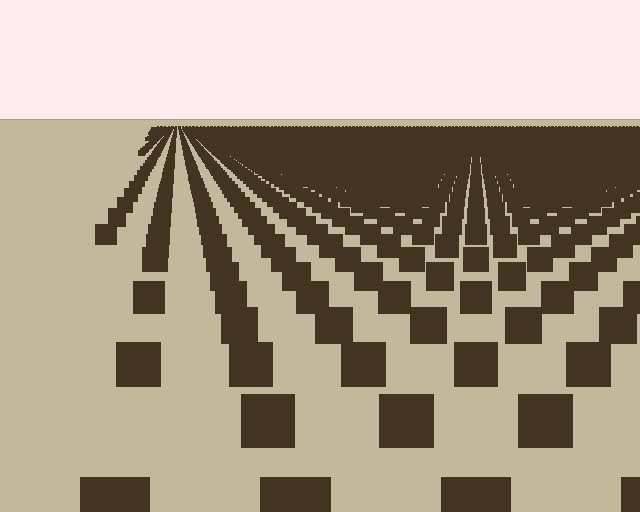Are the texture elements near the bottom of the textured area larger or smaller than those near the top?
Larger. Near the bottom, elements are closer to the viewer and appear at a bigger on-screen size.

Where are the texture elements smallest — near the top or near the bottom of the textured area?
Near the top.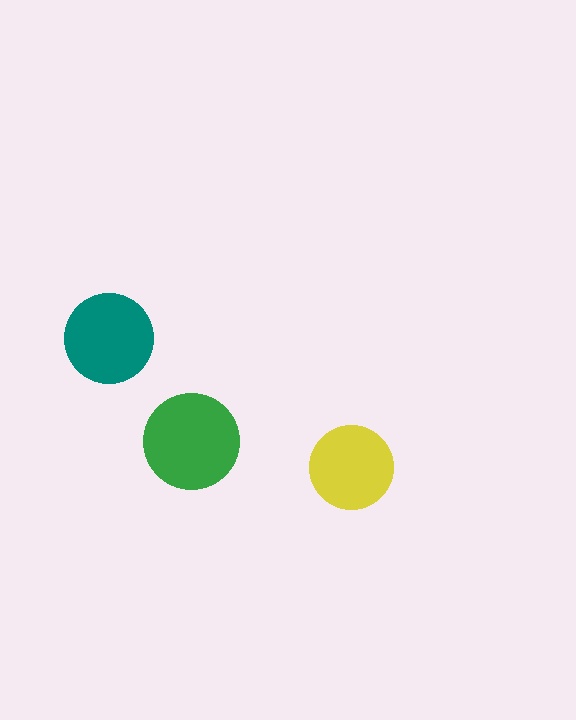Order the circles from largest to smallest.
the green one, the teal one, the yellow one.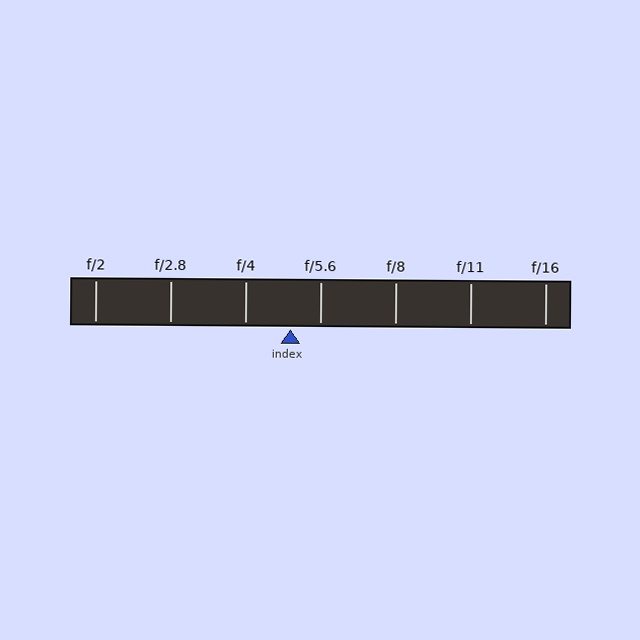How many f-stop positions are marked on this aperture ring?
There are 7 f-stop positions marked.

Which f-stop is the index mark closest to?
The index mark is closest to f/5.6.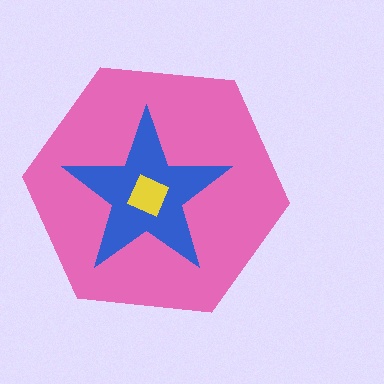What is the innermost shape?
The yellow diamond.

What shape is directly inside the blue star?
The yellow diamond.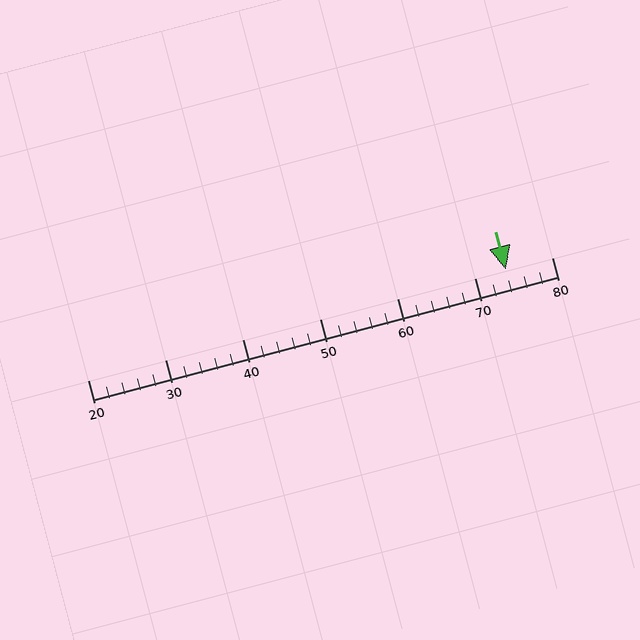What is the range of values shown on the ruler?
The ruler shows values from 20 to 80.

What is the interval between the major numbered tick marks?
The major tick marks are spaced 10 units apart.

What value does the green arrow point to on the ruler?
The green arrow points to approximately 74.